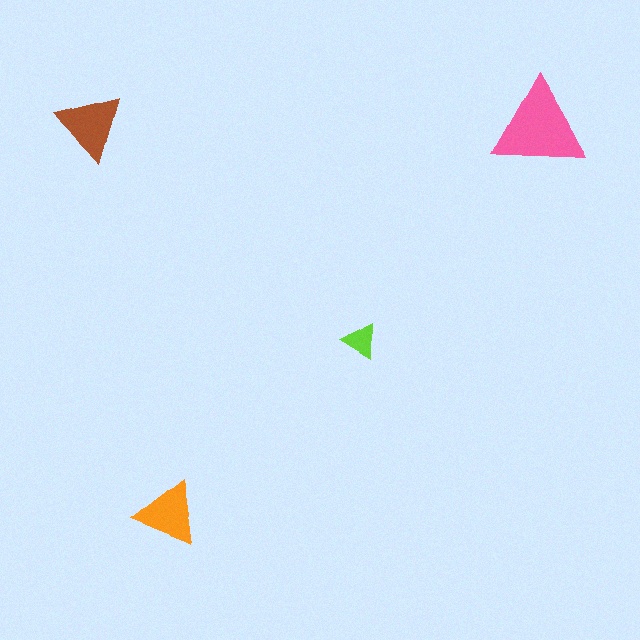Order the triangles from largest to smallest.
the pink one, the brown one, the orange one, the lime one.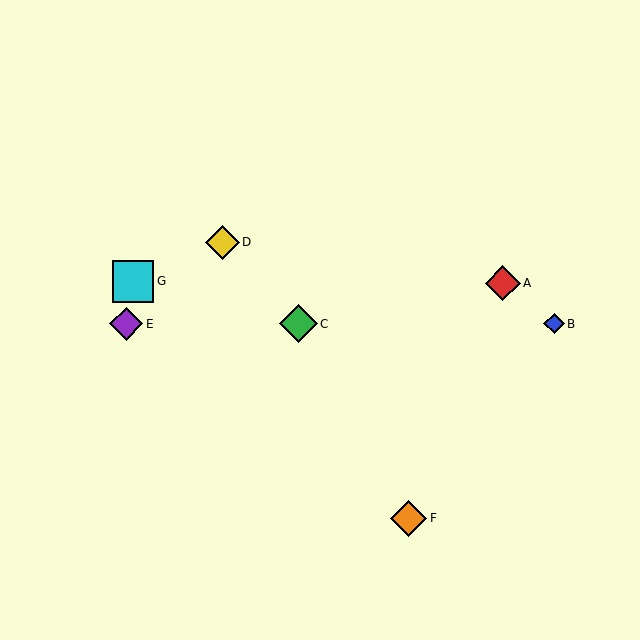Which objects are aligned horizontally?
Objects B, C, E are aligned horizontally.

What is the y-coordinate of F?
Object F is at y≈518.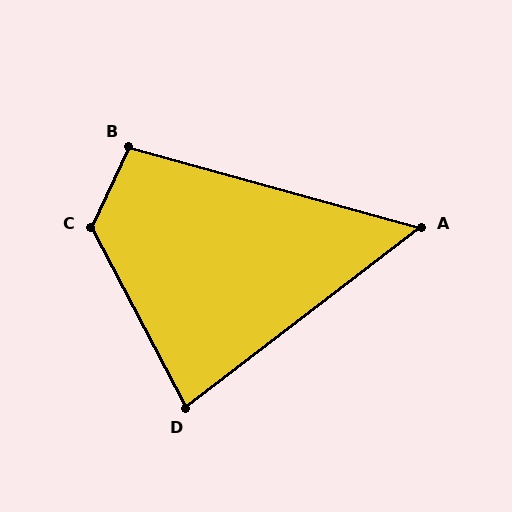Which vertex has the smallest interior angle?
A, at approximately 53 degrees.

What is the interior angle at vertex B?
Approximately 100 degrees (obtuse).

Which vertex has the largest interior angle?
C, at approximately 127 degrees.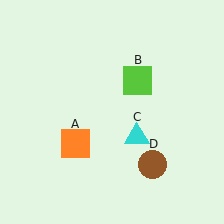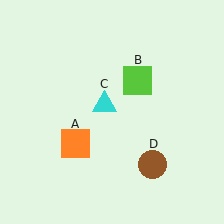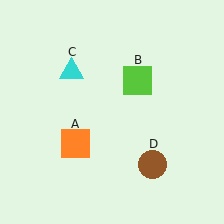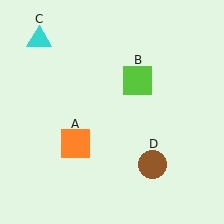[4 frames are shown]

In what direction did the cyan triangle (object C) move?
The cyan triangle (object C) moved up and to the left.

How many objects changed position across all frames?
1 object changed position: cyan triangle (object C).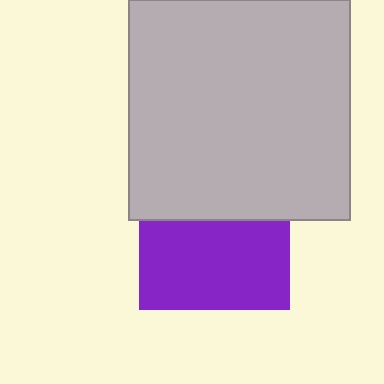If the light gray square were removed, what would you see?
You would see the complete purple square.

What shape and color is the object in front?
The object in front is a light gray square.